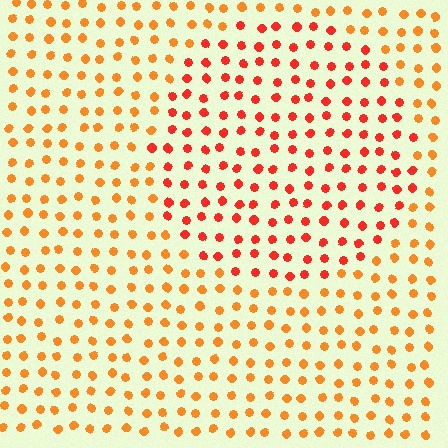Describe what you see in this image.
The image is filled with small orange elements in a uniform arrangement. A circle-shaped region is visible where the elements are tinted to a slightly different hue, forming a subtle color boundary.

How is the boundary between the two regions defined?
The boundary is defined purely by a slight shift in hue (about 28 degrees). Spacing, size, and orientation are identical on both sides.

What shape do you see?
I see a circle.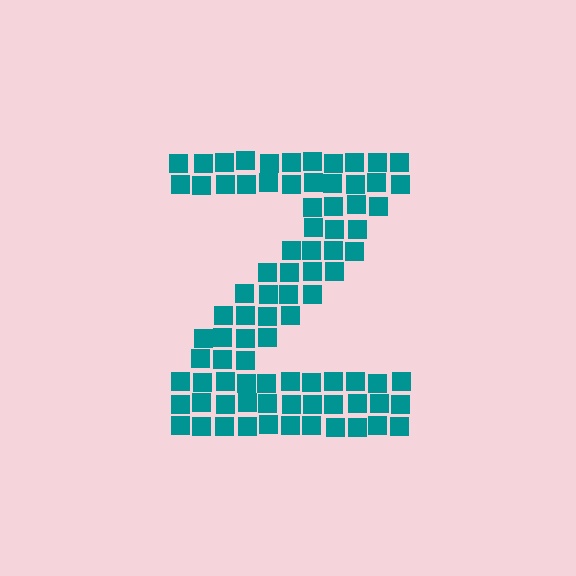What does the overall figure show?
The overall figure shows the letter Z.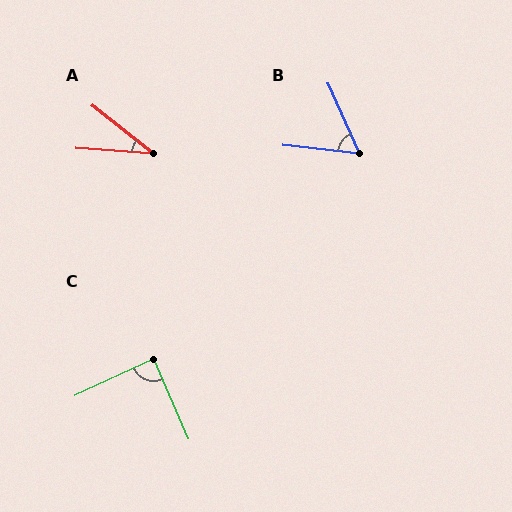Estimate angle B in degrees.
Approximately 59 degrees.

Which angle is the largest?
C, at approximately 88 degrees.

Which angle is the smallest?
A, at approximately 35 degrees.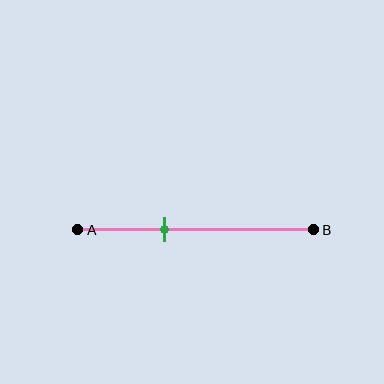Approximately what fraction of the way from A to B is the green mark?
The green mark is approximately 35% of the way from A to B.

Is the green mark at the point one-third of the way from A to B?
No, the mark is at about 35% from A, not at the 33% one-third point.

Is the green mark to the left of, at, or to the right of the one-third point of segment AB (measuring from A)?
The green mark is to the right of the one-third point of segment AB.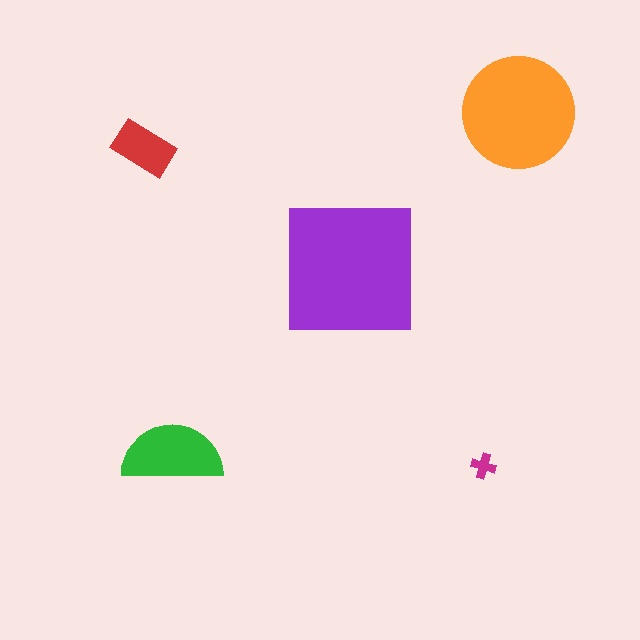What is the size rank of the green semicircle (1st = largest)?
3rd.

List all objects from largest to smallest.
The purple square, the orange circle, the green semicircle, the red rectangle, the magenta cross.